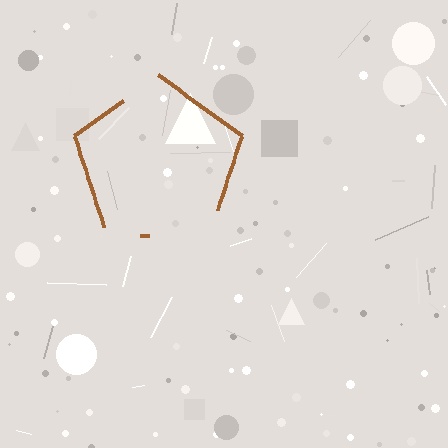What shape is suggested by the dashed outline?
The dashed outline suggests a pentagon.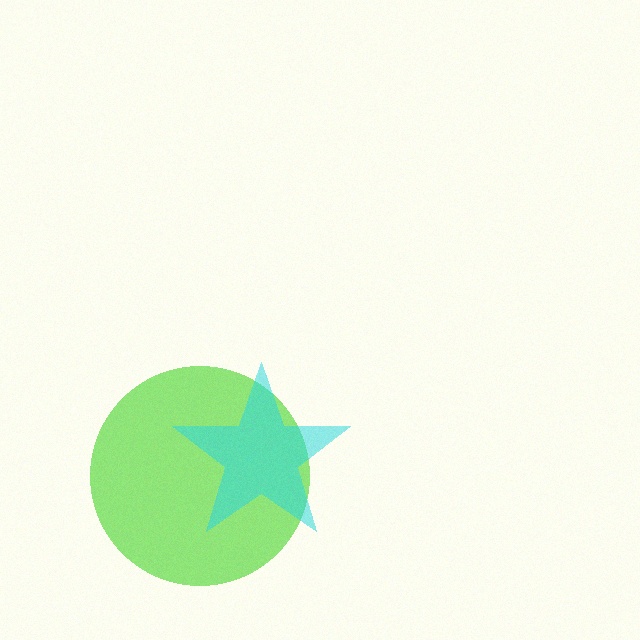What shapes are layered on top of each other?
The layered shapes are: a lime circle, a cyan star.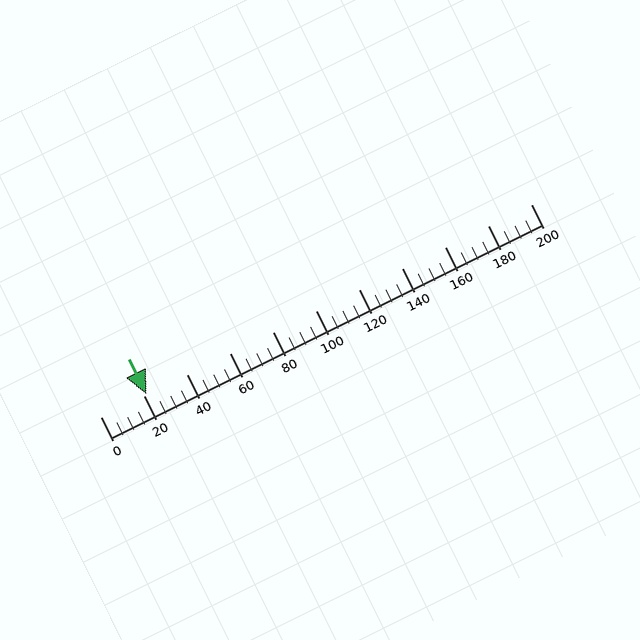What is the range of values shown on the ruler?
The ruler shows values from 0 to 200.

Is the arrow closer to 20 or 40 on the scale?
The arrow is closer to 20.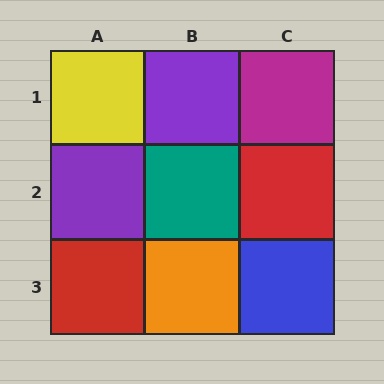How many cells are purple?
2 cells are purple.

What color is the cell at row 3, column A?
Red.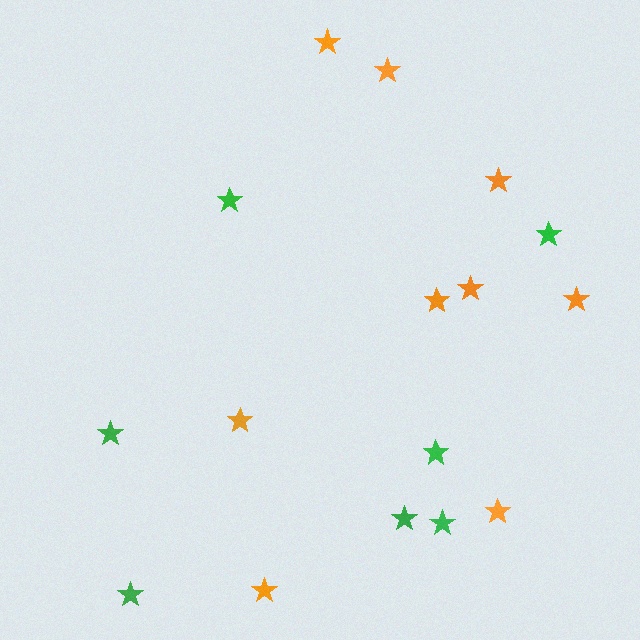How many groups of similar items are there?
There are 2 groups: one group of green stars (7) and one group of orange stars (9).